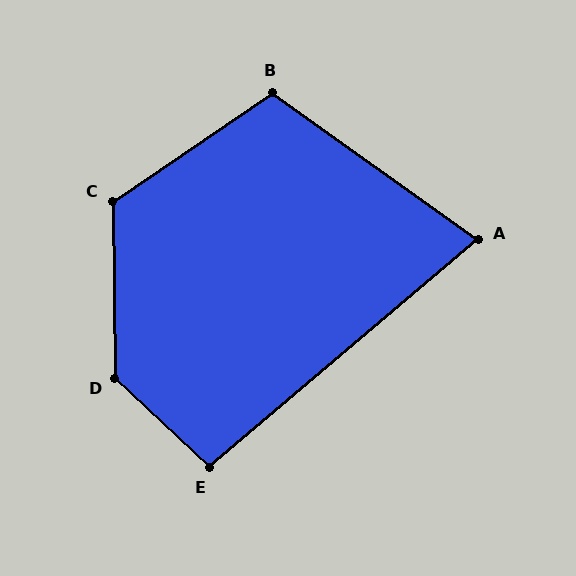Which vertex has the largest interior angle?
D, at approximately 134 degrees.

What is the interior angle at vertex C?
Approximately 124 degrees (obtuse).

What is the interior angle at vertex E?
Approximately 97 degrees (obtuse).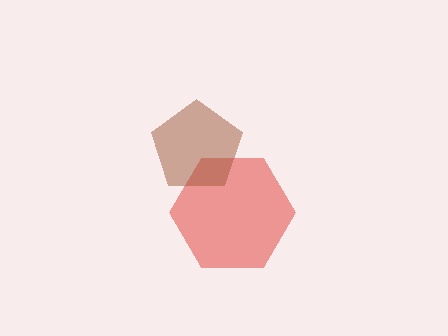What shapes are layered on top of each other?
The layered shapes are: a red hexagon, a brown pentagon.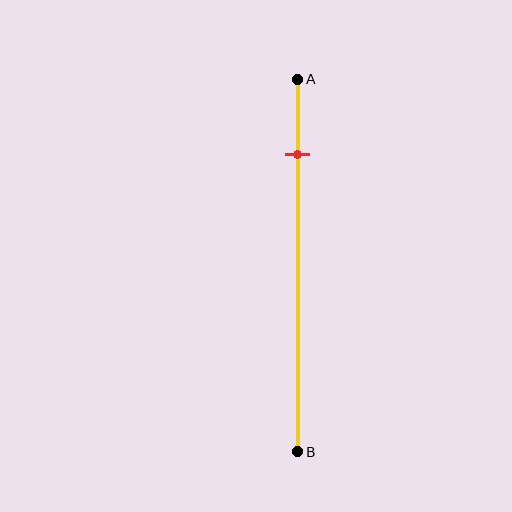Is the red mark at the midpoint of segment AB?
No, the mark is at about 20% from A, not at the 50% midpoint.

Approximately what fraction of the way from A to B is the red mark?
The red mark is approximately 20% of the way from A to B.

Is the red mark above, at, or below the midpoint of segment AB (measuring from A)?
The red mark is above the midpoint of segment AB.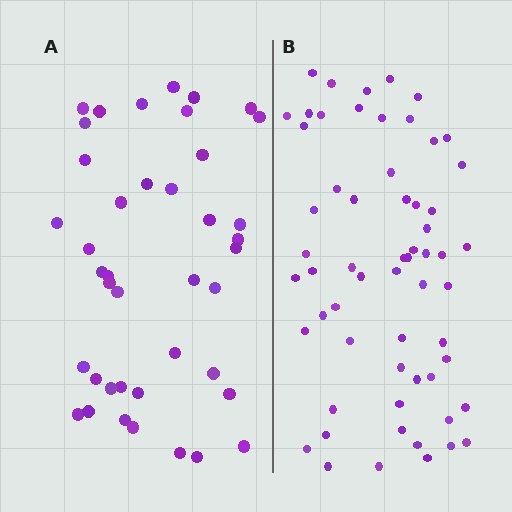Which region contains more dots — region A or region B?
Region B (the right region) has more dots.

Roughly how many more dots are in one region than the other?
Region B has approximately 20 more dots than region A.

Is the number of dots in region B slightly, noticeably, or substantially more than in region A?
Region B has substantially more. The ratio is roughly 1.5 to 1.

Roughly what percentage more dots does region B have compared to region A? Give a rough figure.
About 45% more.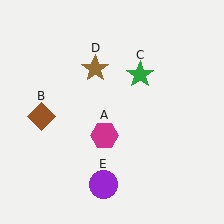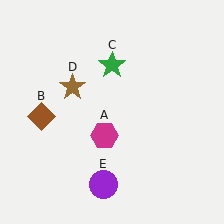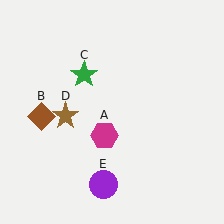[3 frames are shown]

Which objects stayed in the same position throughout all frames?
Magenta hexagon (object A) and brown diamond (object B) and purple circle (object E) remained stationary.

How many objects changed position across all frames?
2 objects changed position: green star (object C), brown star (object D).